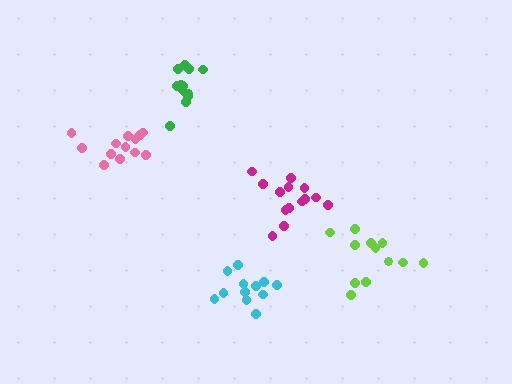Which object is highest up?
The green cluster is topmost.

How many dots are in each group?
Group 1: 14 dots, Group 2: 12 dots, Group 3: 13 dots, Group 4: 13 dots, Group 5: 12 dots (64 total).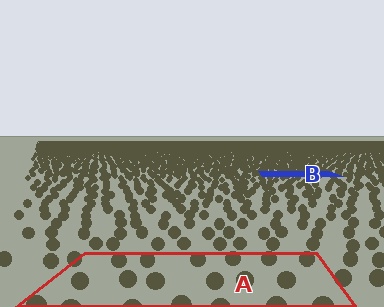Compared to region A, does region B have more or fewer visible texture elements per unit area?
Region B has more texture elements per unit area — they are packed more densely because it is farther away.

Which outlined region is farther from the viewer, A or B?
Region B is farther from the viewer — the texture elements inside it appear smaller and more densely packed.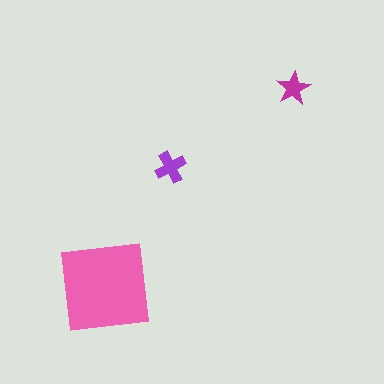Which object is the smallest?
The magenta star.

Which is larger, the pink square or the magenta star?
The pink square.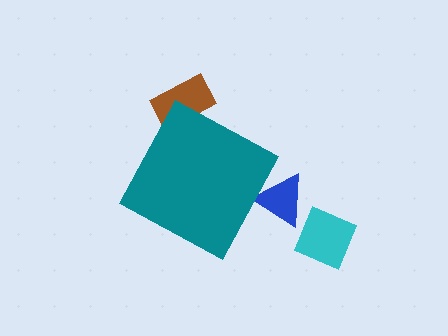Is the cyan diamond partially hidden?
No, the cyan diamond is fully visible.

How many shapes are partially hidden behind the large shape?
2 shapes are partially hidden.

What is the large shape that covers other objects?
A teal diamond.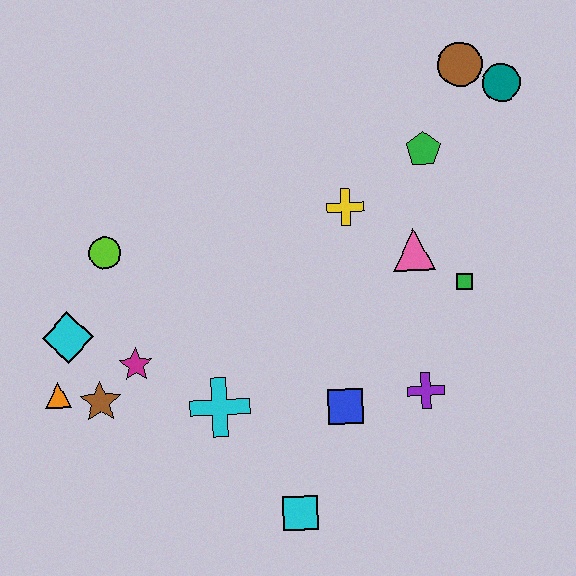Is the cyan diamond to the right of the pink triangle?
No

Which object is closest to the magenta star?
The brown star is closest to the magenta star.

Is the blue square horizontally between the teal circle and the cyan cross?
Yes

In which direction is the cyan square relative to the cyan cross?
The cyan square is below the cyan cross.